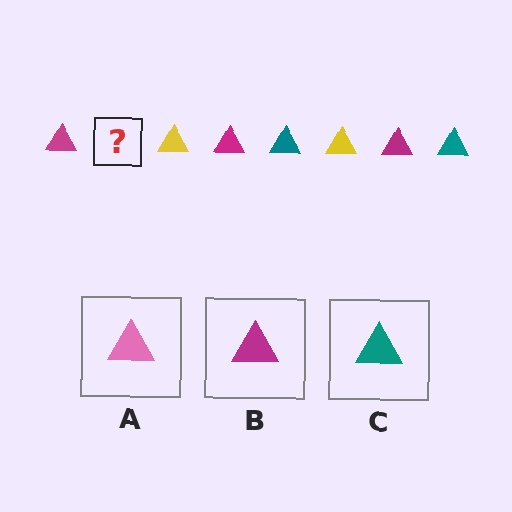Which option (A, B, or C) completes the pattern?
C.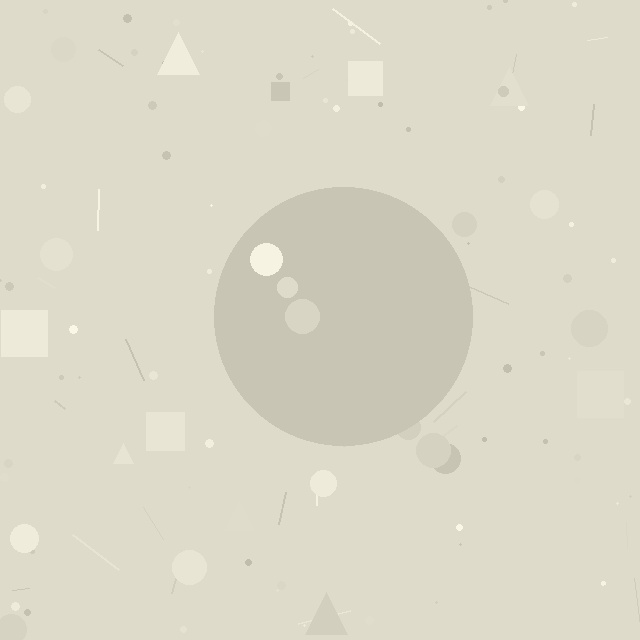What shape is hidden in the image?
A circle is hidden in the image.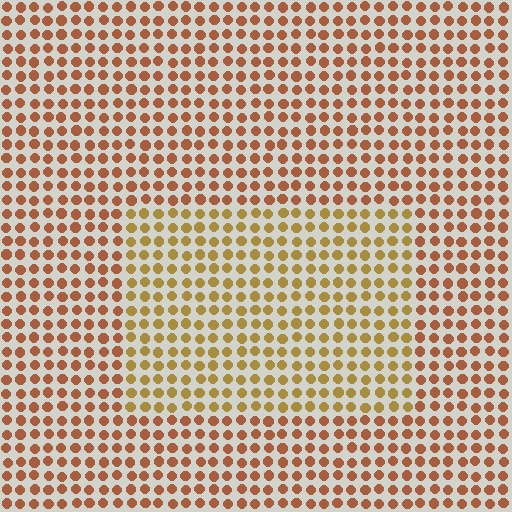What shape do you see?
I see a rectangle.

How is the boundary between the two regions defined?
The boundary is defined purely by a slight shift in hue (about 27 degrees). Spacing, size, and orientation are identical on both sides.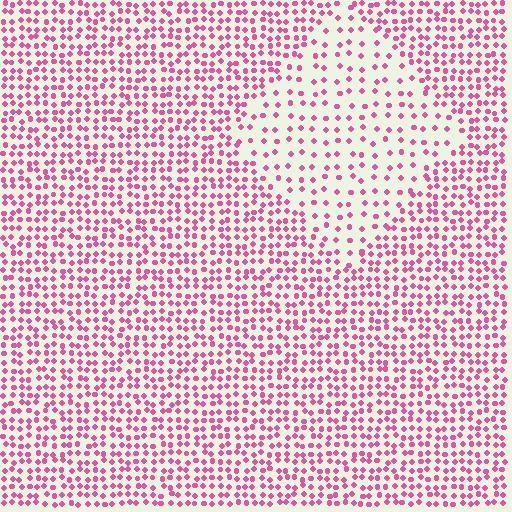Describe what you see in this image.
The image contains small pink elements arranged at two different densities. A diamond-shaped region is visible where the elements are less densely packed than the surrounding area.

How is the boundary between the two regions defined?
The boundary is defined by a change in element density (approximately 2.2x ratio). All elements are the same color, size, and shape.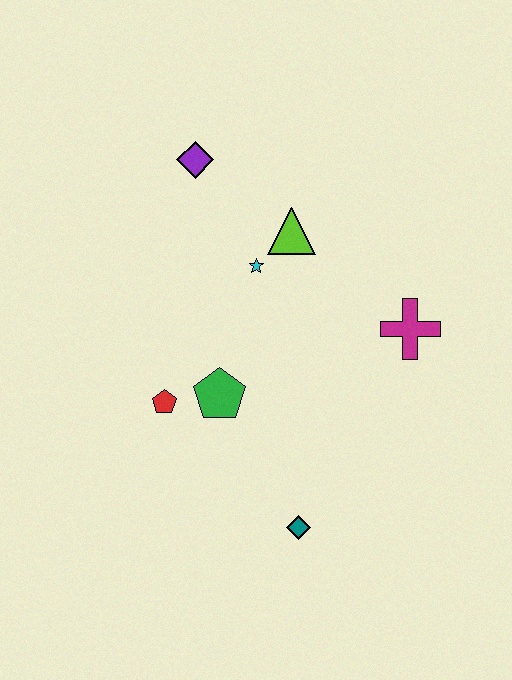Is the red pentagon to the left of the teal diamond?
Yes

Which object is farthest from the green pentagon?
The purple diamond is farthest from the green pentagon.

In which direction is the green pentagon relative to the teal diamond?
The green pentagon is above the teal diamond.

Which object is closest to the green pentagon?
The red pentagon is closest to the green pentagon.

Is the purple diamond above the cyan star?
Yes